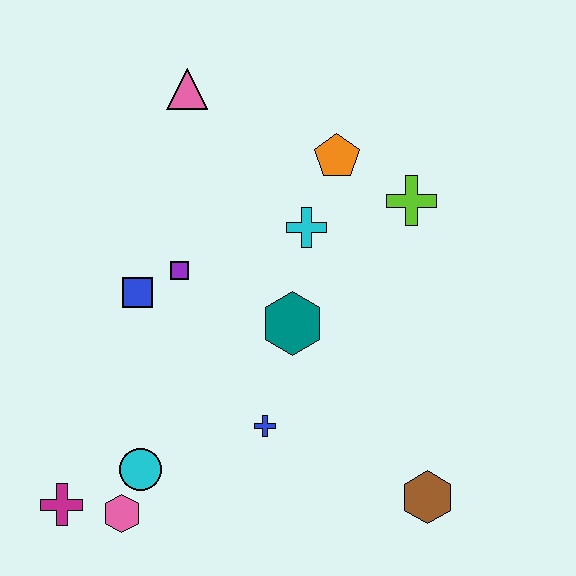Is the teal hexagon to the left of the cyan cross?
Yes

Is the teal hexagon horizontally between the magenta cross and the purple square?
No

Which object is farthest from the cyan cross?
The magenta cross is farthest from the cyan cross.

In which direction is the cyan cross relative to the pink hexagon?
The cyan cross is above the pink hexagon.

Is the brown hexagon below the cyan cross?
Yes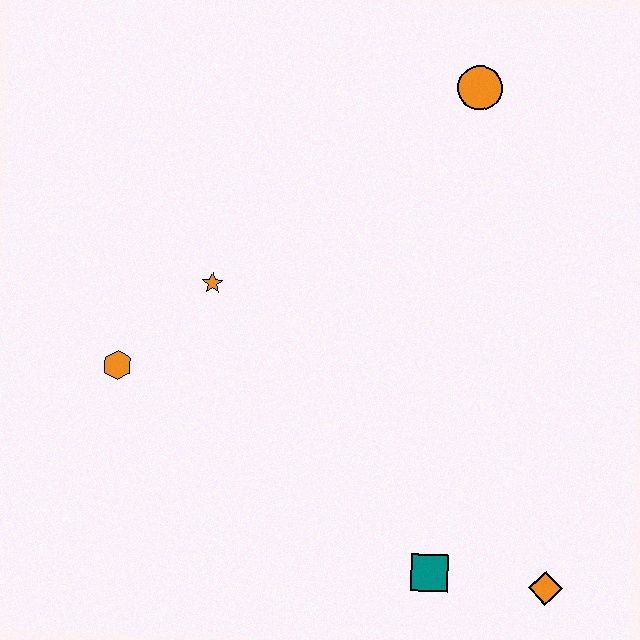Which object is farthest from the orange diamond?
The orange circle is farthest from the orange diamond.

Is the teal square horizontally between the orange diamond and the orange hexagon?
Yes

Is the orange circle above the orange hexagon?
Yes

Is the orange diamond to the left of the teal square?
No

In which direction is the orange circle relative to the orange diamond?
The orange circle is above the orange diamond.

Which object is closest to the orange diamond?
The teal square is closest to the orange diamond.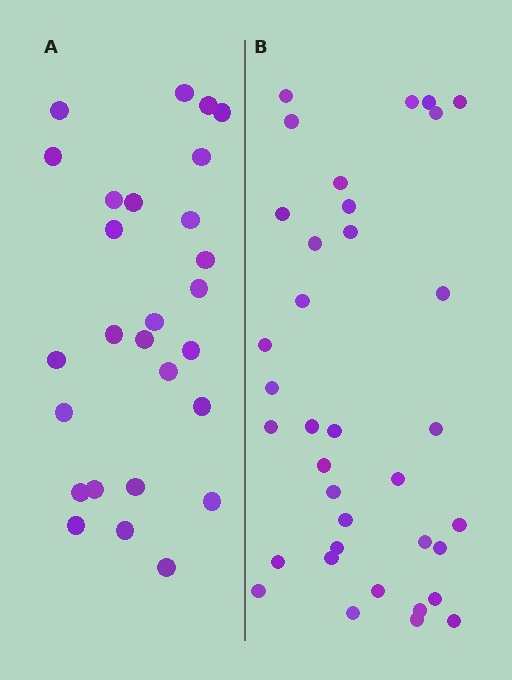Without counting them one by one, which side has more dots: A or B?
Region B (the right region) has more dots.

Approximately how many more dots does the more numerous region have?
Region B has roughly 8 or so more dots than region A.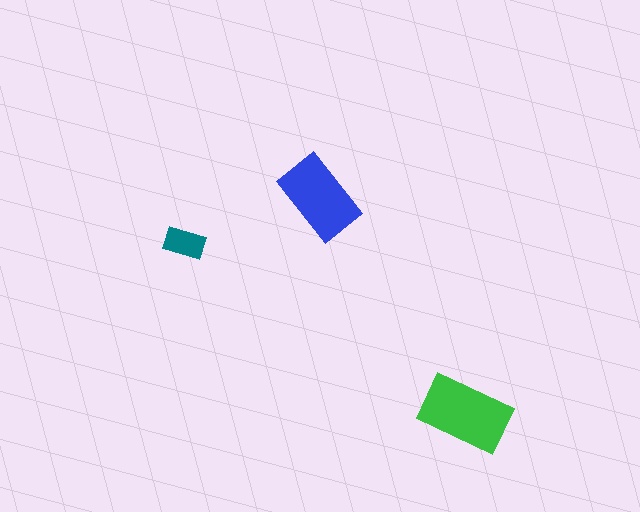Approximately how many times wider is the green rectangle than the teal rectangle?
About 2 times wider.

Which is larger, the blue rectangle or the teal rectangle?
The blue one.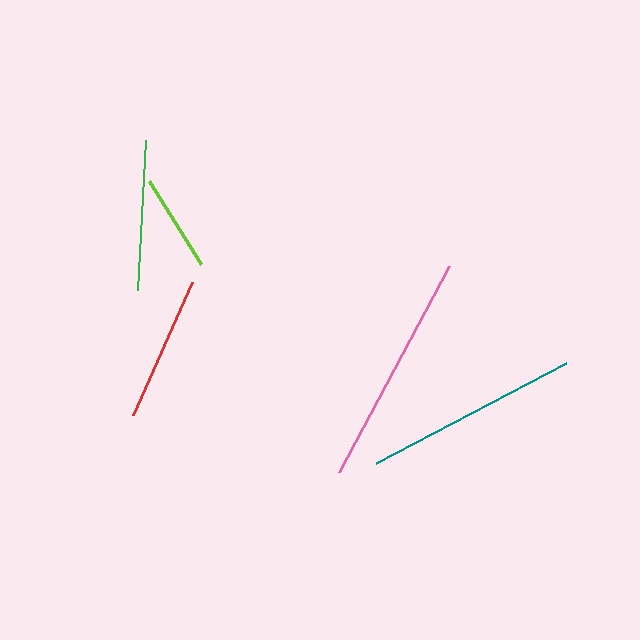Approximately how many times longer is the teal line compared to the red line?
The teal line is approximately 1.5 times the length of the red line.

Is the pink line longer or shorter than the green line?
The pink line is longer than the green line.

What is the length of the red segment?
The red segment is approximately 146 pixels long.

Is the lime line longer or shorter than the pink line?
The pink line is longer than the lime line.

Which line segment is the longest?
The pink line is the longest at approximately 233 pixels.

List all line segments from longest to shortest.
From longest to shortest: pink, teal, green, red, lime.